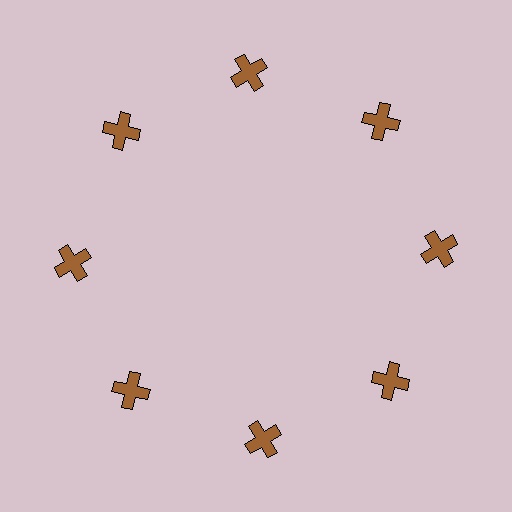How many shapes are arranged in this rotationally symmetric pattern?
There are 8 shapes, arranged in 8 groups of 1.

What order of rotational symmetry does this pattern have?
This pattern has 8-fold rotational symmetry.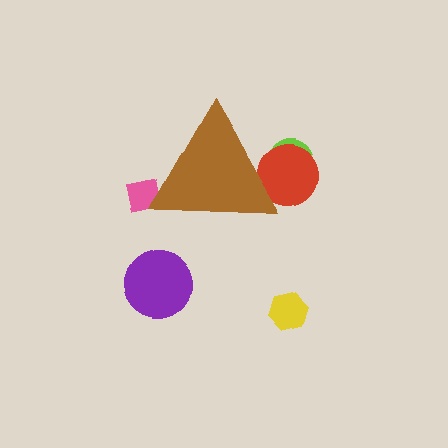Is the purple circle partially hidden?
No, the purple circle is fully visible.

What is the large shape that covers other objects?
A brown triangle.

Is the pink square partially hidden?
Yes, the pink square is partially hidden behind the brown triangle.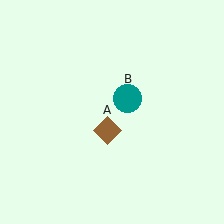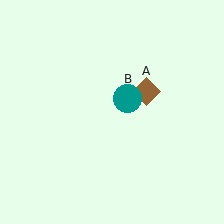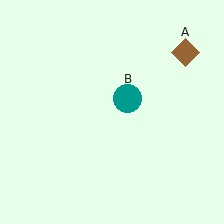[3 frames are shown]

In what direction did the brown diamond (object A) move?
The brown diamond (object A) moved up and to the right.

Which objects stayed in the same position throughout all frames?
Teal circle (object B) remained stationary.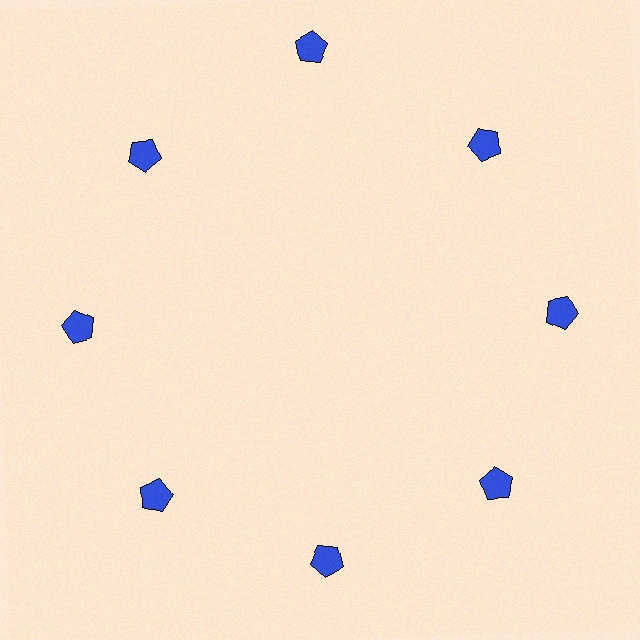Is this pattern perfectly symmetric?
No. The 8 blue pentagons are arranged in a ring, but one element near the 12 o'clock position is pushed outward from the center, breaking the 8-fold rotational symmetry.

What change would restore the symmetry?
The symmetry would be restored by moving it inward, back onto the ring so that all 8 pentagons sit at equal angles and equal distance from the center.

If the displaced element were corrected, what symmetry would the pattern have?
It would have 8-fold rotational symmetry — the pattern would map onto itself every 45 degrees.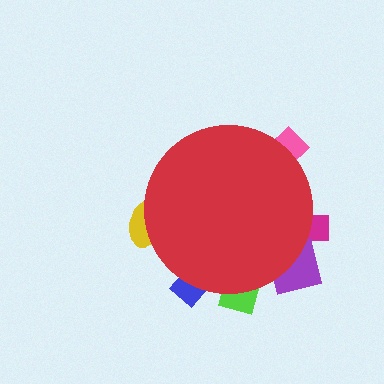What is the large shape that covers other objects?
A red circle.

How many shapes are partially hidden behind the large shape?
6 shapes are partially hidden.